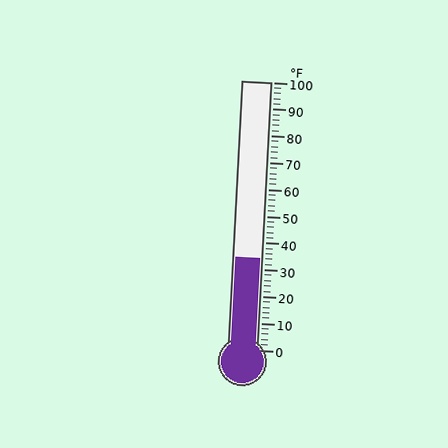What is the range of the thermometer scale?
The thermometer scale ranges from 0°F to 100°F.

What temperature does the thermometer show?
The thermometer shows approximately 34°F.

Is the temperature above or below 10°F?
The temperature is above 10°F.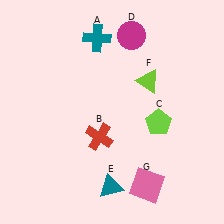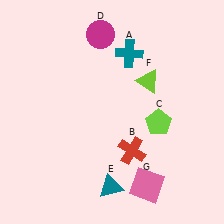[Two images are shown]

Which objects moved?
The objects that moved are: the teal cross (A), the red cross (B), the magenta circle (D).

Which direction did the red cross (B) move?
The red cross (B) moved right.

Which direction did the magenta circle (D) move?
The magenta circle (D) moved left.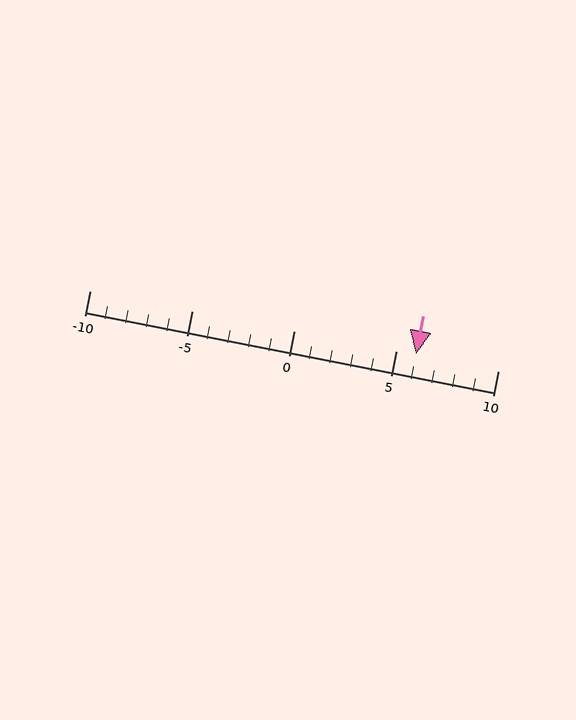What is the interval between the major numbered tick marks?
The major tick marks are spaced 5 units apart.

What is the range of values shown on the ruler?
The ruler shows values from -10 to 10.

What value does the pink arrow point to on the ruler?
The pink arrow points to approximately 6.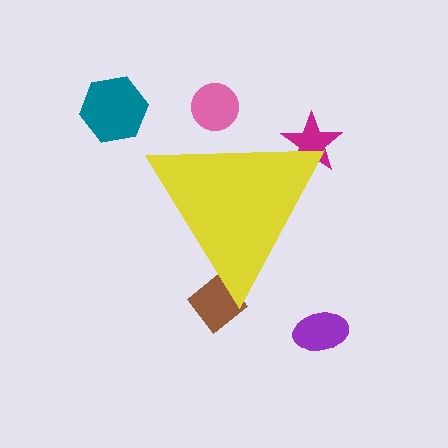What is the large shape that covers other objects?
A yellow triangle.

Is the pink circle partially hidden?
Yes, the pink circle is partially hidden behind the yellow triangle.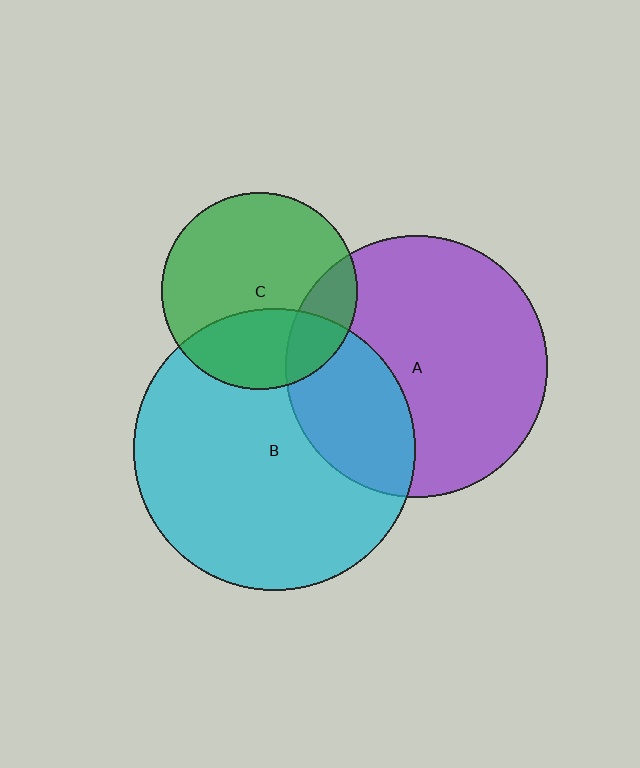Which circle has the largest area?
Circle B (cyan).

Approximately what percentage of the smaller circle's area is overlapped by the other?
Approximately 20%.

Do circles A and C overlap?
Yes.